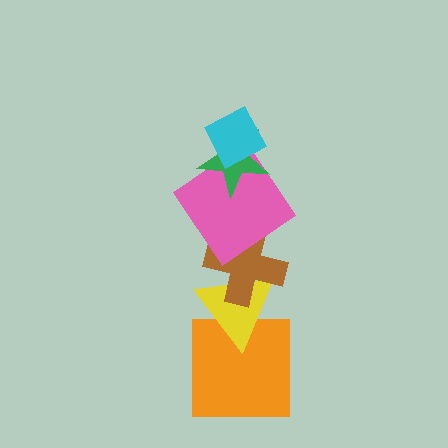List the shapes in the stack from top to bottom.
From top to bottom: the cyan diamond, the green star, the pink diamond, the brown cross, the yellow triangle, the orange square.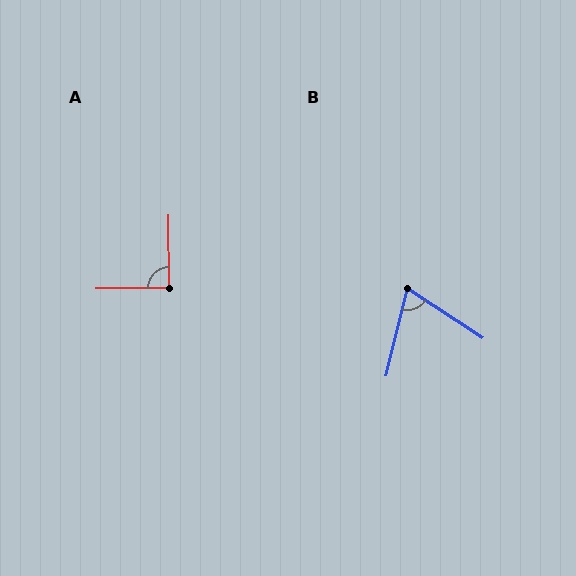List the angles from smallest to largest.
B (71°), A (89°).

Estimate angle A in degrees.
Approximately 89 degrees.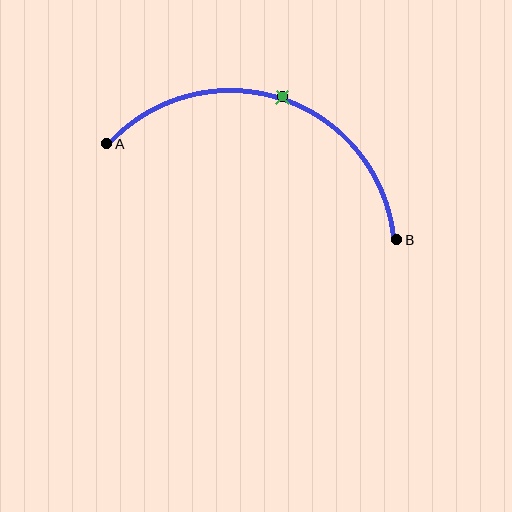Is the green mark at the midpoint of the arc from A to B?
Yes. The green mark lies on the arc at equal arc-length from both A and B — it is the arc midpoint.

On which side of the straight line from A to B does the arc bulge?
The arc bulges above the straight line connecting A and B.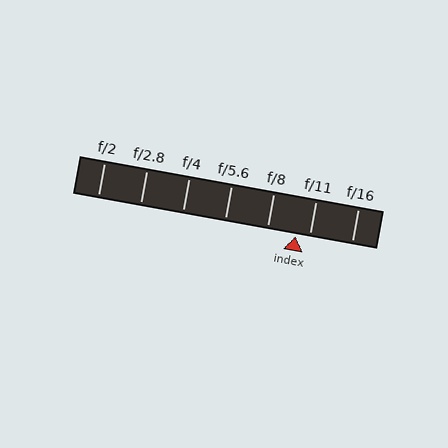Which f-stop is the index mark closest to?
The index mark is closest to f/11.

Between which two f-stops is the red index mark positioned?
The index mark is between f/8 and f/11.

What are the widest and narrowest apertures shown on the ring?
The widest aperture shown is f/2 and the narrowest is f/16.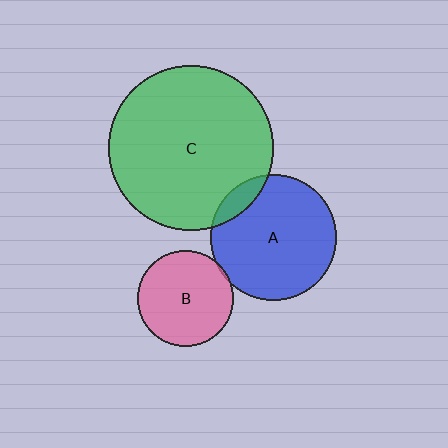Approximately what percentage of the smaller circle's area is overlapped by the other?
Approximately 5%.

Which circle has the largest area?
Circle C (green).